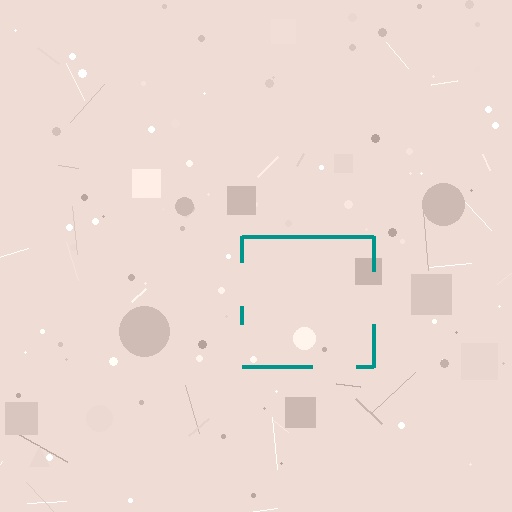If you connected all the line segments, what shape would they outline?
They would outline a square.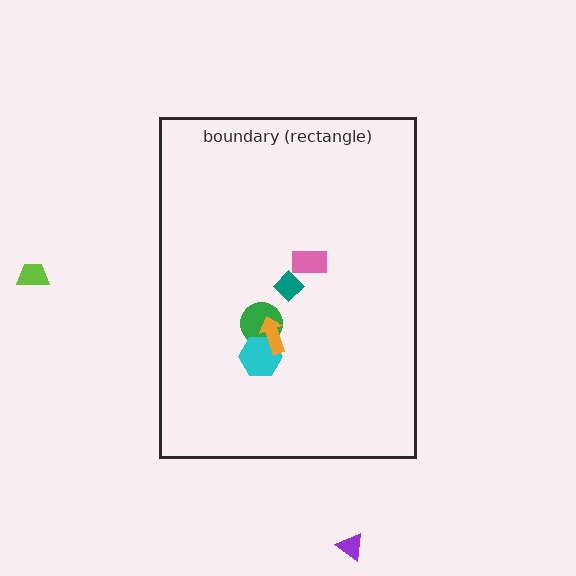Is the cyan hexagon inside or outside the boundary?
Inside.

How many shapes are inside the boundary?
5 inside, 2 outside.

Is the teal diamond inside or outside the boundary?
Inside.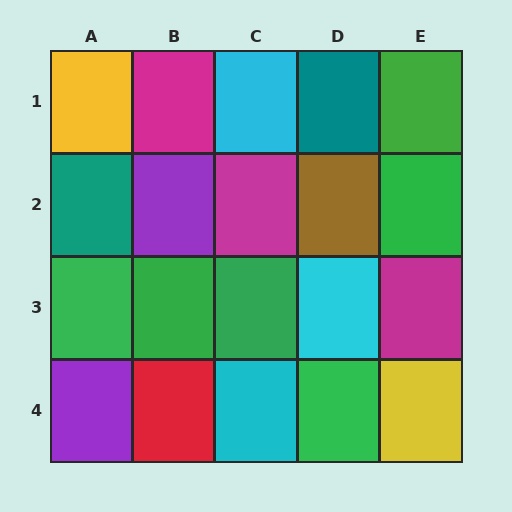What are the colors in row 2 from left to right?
Teal, purple, magenta, brown, green.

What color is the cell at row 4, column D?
Green.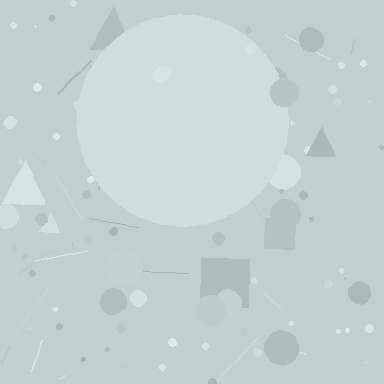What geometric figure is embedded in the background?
A circle is embedded in the background.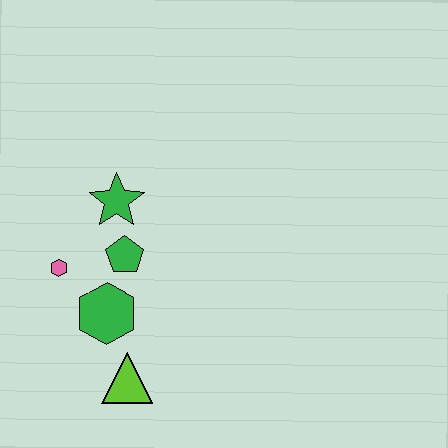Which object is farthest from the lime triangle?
The green star is farthest from the lime triangle.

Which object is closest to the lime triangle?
The green hexagon is closest to the lime triangle.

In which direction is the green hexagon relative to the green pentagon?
The green hexagon is below the green pentagon.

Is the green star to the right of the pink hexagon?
Yes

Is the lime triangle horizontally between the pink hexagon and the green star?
No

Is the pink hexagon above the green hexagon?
Yes